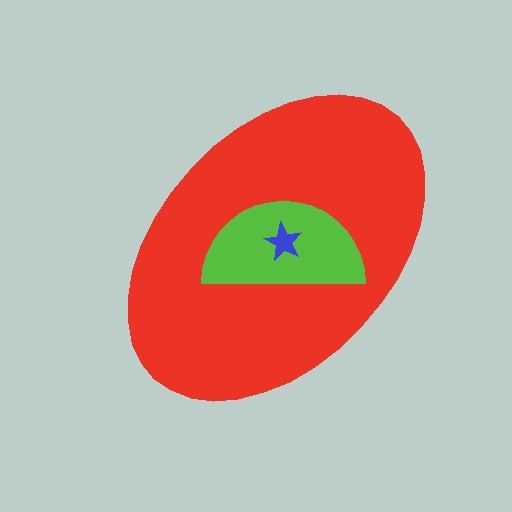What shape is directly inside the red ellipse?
The lime semicircle.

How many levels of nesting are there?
3.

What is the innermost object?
The blue star.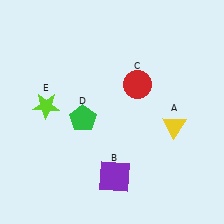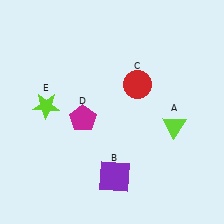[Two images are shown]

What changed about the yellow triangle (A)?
In Image 1, A is yellow. In Image 2, it changed to lime.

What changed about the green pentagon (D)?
In Image 1, D is green. In Image 2, it changed to magenta.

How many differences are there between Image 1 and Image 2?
There are 2 differences between the two images.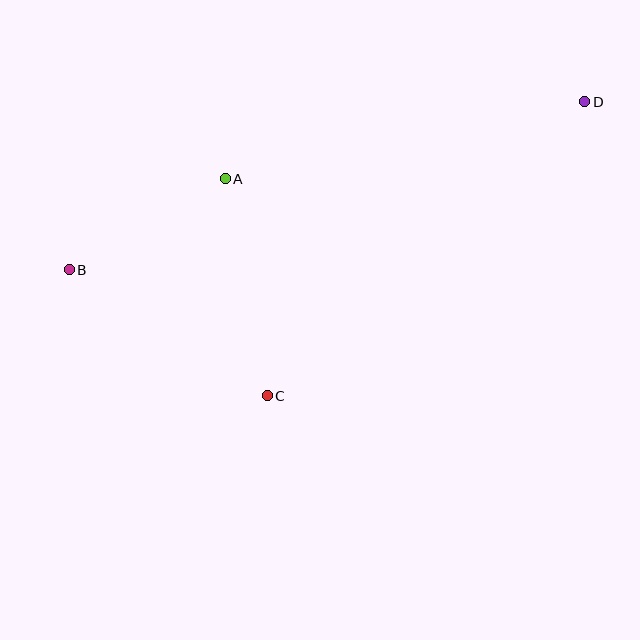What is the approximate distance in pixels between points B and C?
The distance between B and C is approximately 235 pixels.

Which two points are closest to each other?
Points A and B are closest to each other.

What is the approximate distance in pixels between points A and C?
The distance between A and C is approximately 221 pixels.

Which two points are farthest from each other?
Points B and D are farthest from each other.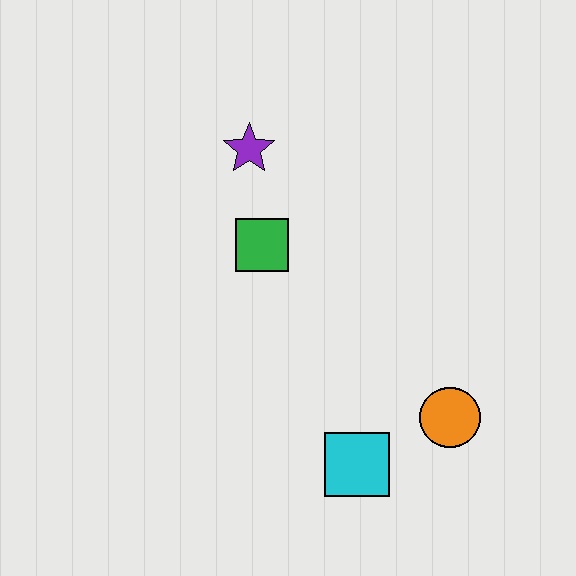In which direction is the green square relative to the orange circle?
The green square is to the left of the orange circle.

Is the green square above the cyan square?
Yes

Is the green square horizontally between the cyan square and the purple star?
Yes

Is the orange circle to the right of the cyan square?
Yes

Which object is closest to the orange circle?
The cyan square is closest to the orange circle.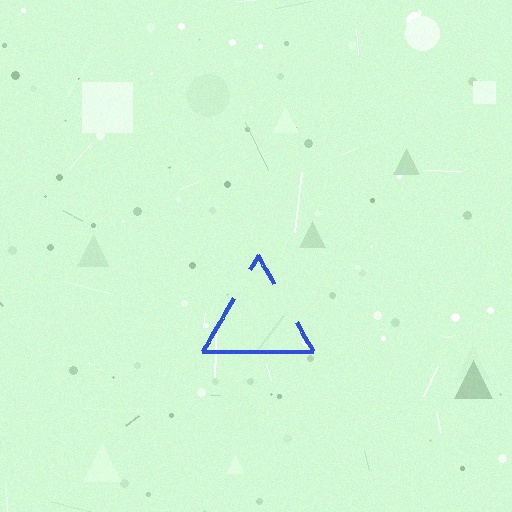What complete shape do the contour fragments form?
The contour fragments form a triangle.